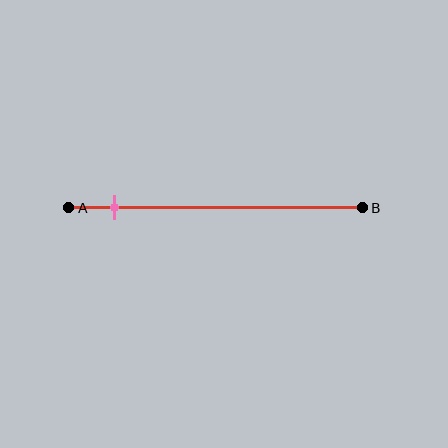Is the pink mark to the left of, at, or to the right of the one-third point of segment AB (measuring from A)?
The pink mark is to the left of the one-third point of segment AB.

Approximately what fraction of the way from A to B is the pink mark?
The pink mark is approximately 15% of the way from A to B.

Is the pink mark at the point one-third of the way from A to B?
No, the mark is at about 15% from A, not at the 33% one-third point.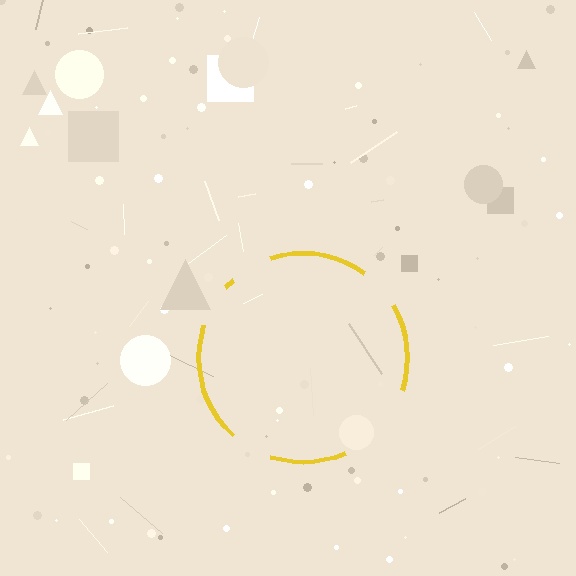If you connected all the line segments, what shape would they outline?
They would outline a circle.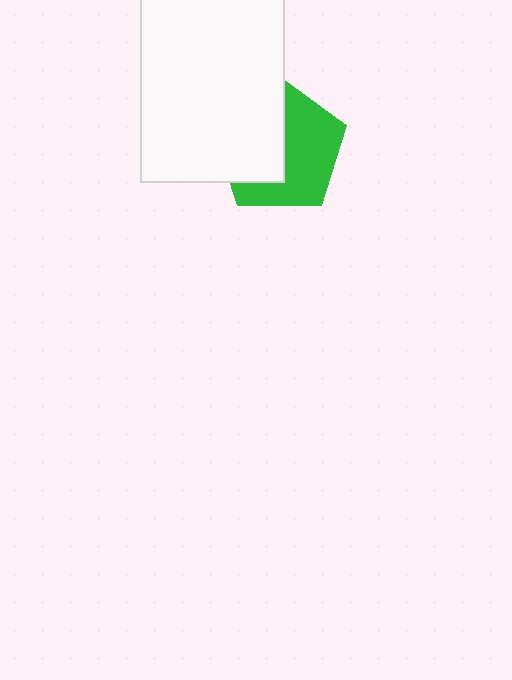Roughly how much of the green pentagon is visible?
About half of it is visible (roughly 53%).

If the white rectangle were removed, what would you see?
You would see the complete green pentagon.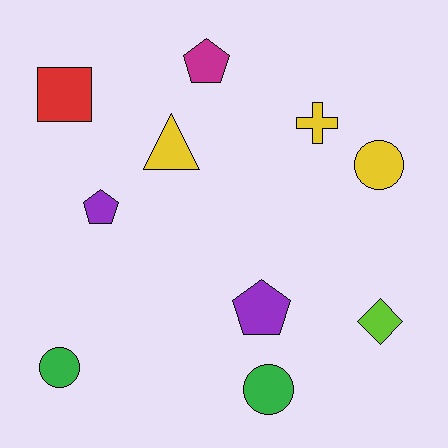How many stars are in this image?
There are no stars.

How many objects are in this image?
There are 10 objects.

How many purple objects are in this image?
There are 2 purple objects.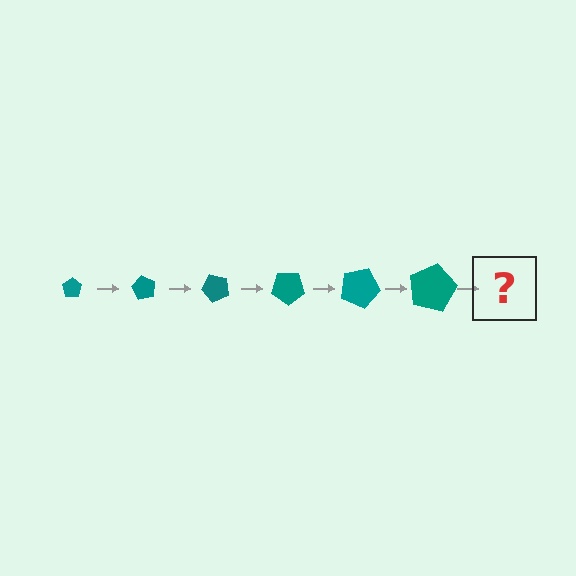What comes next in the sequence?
The next element should be a pentagon, larger than the previous one and rotated 360 degrees from the start.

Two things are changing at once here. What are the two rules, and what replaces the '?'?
The two rules are that the pentagon grows larger each step and it rotates 60 degrees each step. The '?' should be a pentagon, larger than the previous one and rotated 360 degrees from the start.